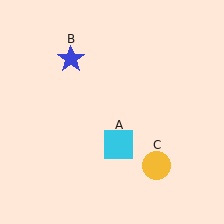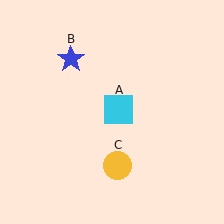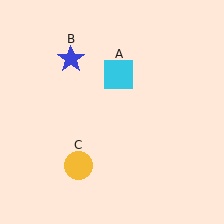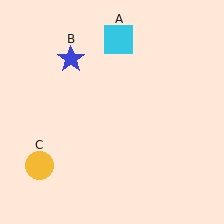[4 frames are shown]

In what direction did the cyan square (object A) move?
The cyan square (object A) moved up.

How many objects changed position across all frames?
2 objects changed position: cyan square (object A), yellow circle (object C).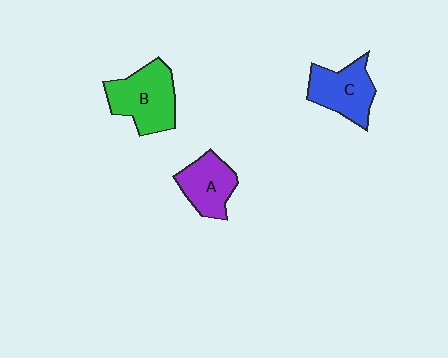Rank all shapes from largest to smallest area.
From largest to smallest: B (green), C (blue), A (purple).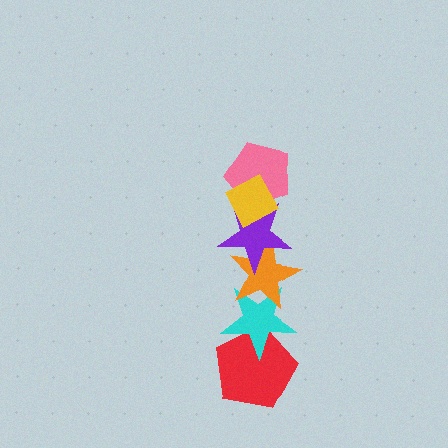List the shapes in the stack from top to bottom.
From top to bottom: the yellow diamond, the pink pentagon, the purple star, the orange star, the cyan star, the red pentagon.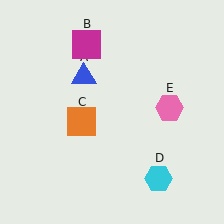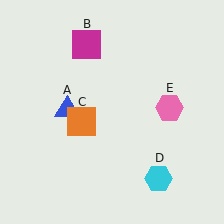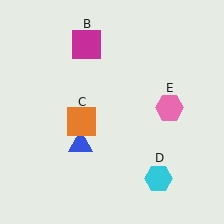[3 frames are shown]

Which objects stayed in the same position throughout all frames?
Magenta square (object B) and orange square (object C) and cyan hexagon (object D) and pink hexagon (object E) remained stationary.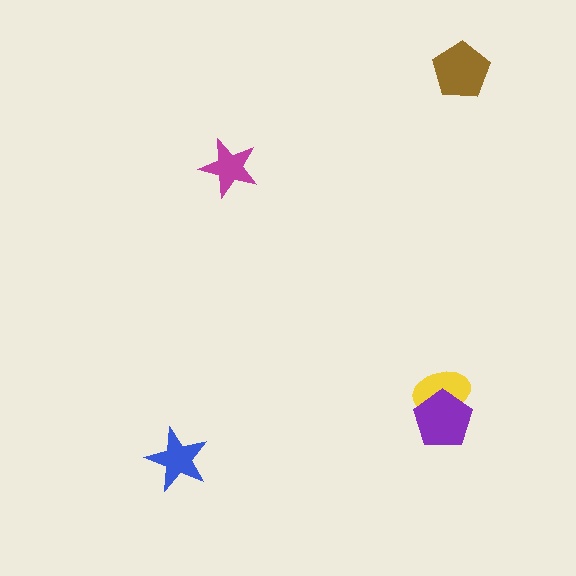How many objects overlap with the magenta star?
0 objects overlap with the magenta star.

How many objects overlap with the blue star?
0 objects overlap with the blue star.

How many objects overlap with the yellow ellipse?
1 object overlaps with the yellow ellipse.